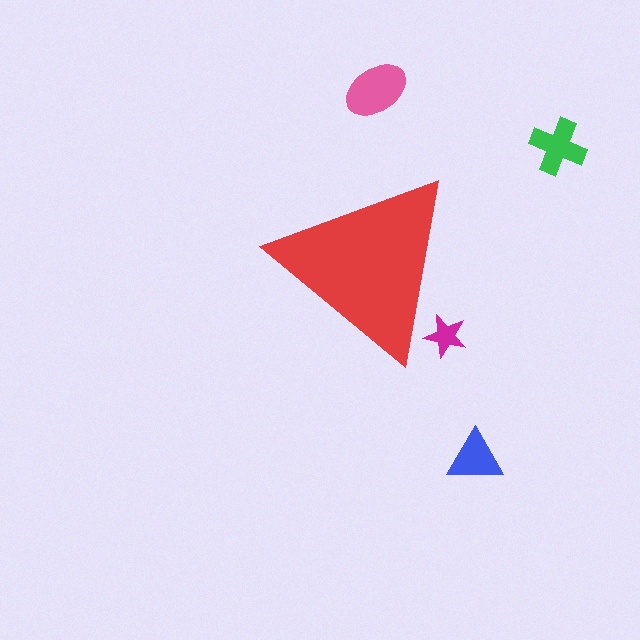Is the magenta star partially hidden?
Yes, the magenta star is partially hidden behind the red triangle.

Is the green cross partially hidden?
No, the green cross is fully visible.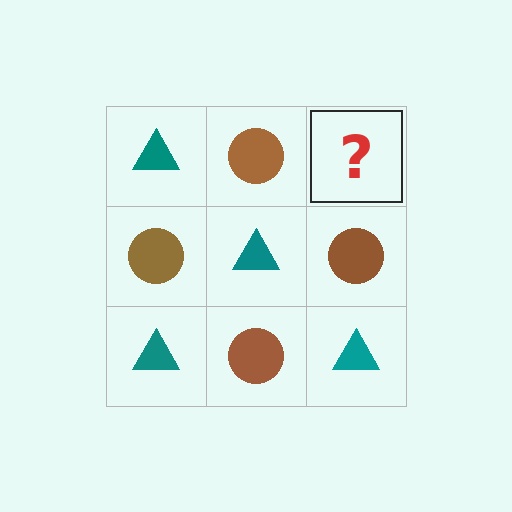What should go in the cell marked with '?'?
The missing cell should contain a teal triangle.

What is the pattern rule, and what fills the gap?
The rule is that it alternates teal triangle and brown circle in a checkerboard pattern. The gap should be filled with a teal triangle.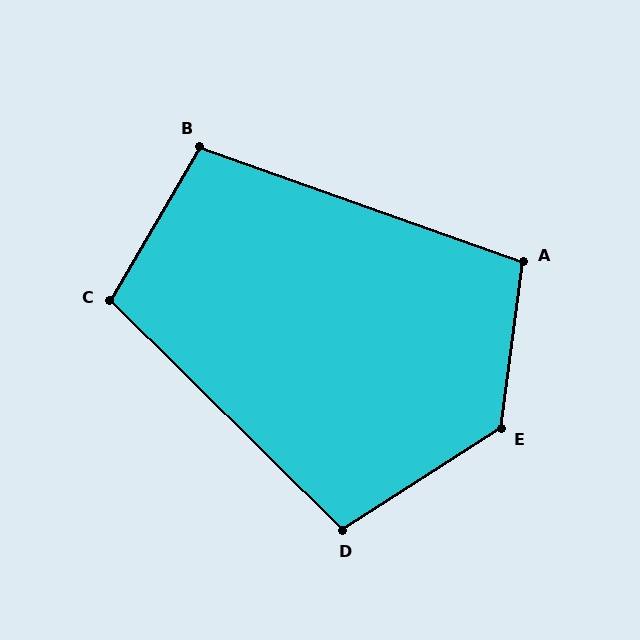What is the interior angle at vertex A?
Approximately 102 degrees (obtuse).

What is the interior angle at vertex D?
Approximately 103 degrees (obtuse).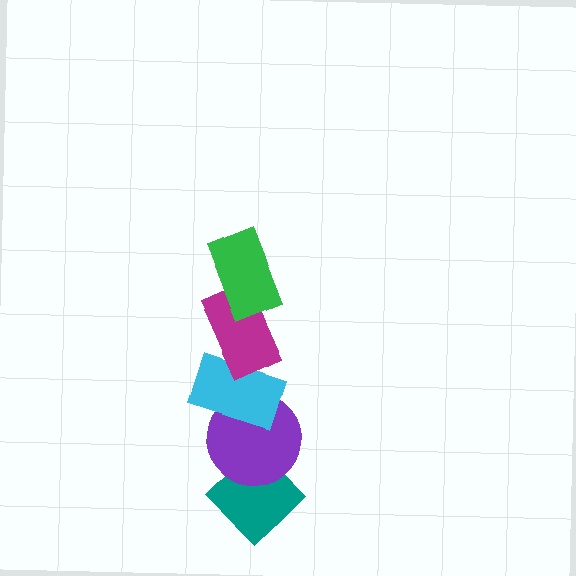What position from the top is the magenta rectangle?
The magenta rectangle is 2nd from the top.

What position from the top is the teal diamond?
The teal diamond is 5th from the top.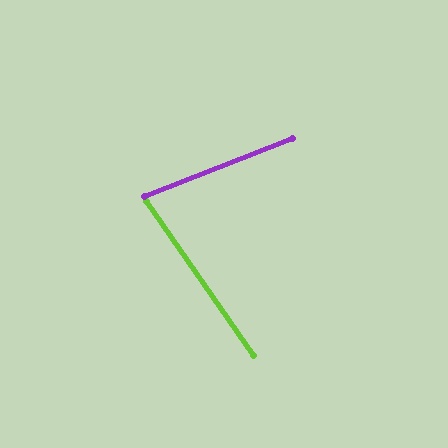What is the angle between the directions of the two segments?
Approximately 76 degrees.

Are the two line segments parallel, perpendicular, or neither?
Neither parallel nor perpendicular — they differ by about 76°.